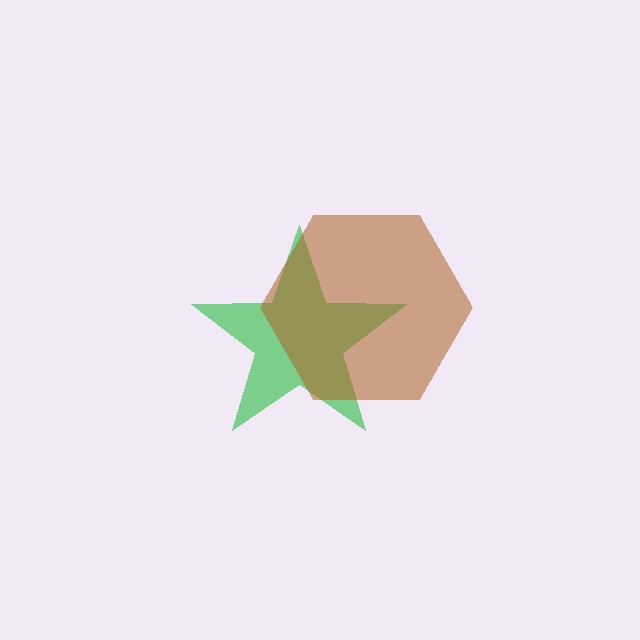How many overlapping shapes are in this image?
There are 2 overlapping shapes in the image.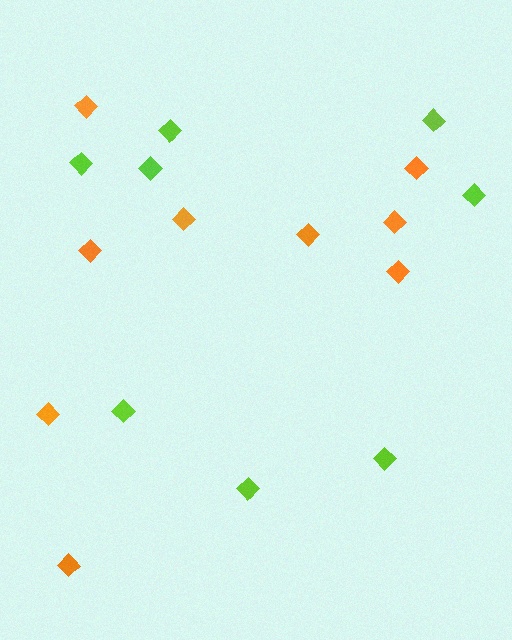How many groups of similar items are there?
There are 2 groups: one group of lime diamonds (8) and one group of orange diamonds (9).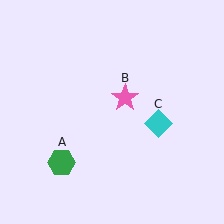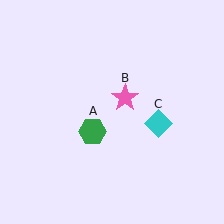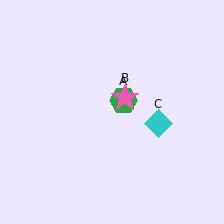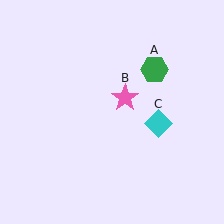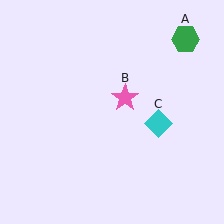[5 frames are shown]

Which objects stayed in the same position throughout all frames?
Pink star (object B) and cyan diamond (object C) remained stationary.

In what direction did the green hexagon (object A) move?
The green hexagon (object A) moved up and to the right.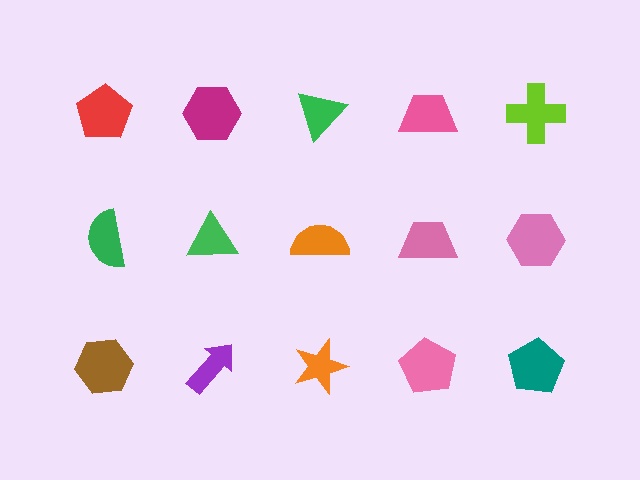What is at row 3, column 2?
A purple arrow.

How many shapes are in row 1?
5 shapes.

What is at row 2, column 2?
A green triangle.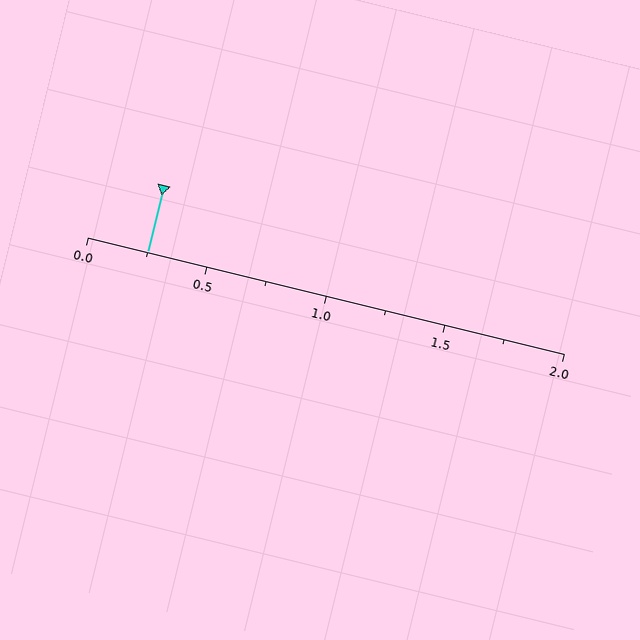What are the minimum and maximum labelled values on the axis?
The axis runs from 0.0 to 2.0.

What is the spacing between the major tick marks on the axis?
The major ticks are spaced 0.5 apart.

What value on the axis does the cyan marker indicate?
The marker indicates approximately 0.25.